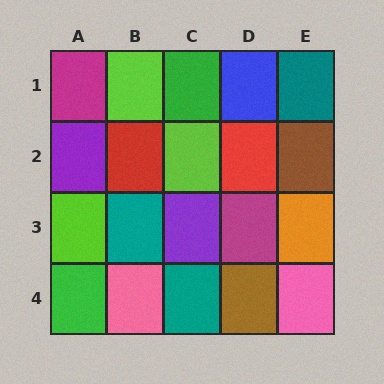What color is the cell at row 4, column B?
Pink.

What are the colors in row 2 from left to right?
Purple, red, lime, red, brown.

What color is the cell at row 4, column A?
Green.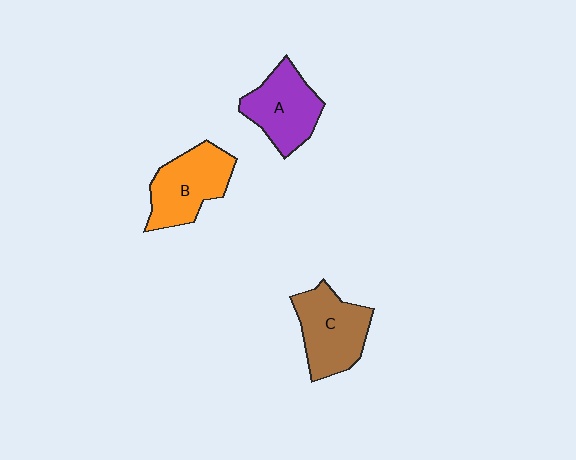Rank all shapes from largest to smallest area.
From largest to smallest: C (brown), B (orange), A (purple).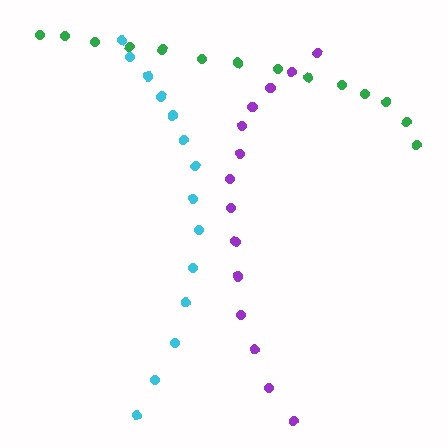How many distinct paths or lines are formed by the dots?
There are 3 distinct paths.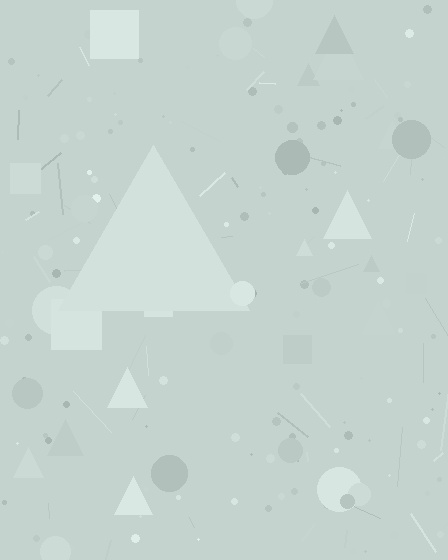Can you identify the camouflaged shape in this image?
The camouflaged shape is a triangle.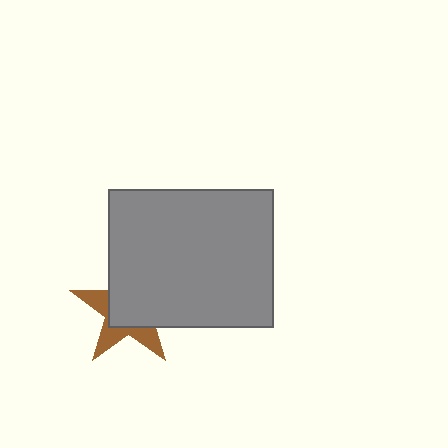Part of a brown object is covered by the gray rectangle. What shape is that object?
It is a star.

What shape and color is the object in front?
The object in front is a gray rectangle.